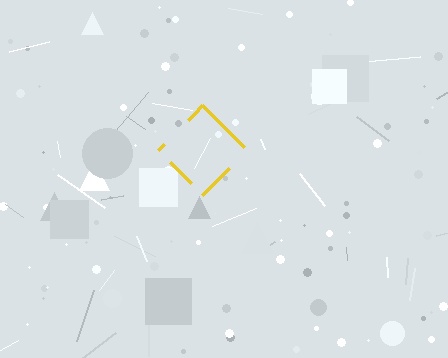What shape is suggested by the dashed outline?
The dashed outline suggests a diamond.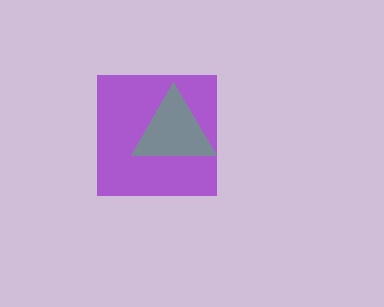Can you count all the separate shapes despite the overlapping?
Yes, there are 2 separate shapes.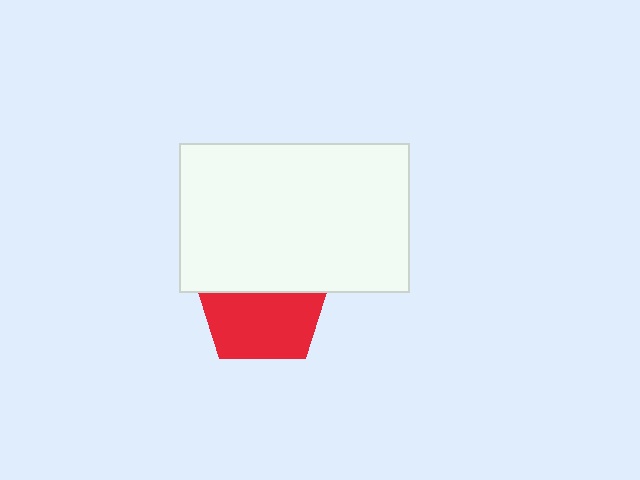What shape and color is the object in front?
The object in front is a white rectangle.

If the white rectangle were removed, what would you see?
You would see the complete red pentagon.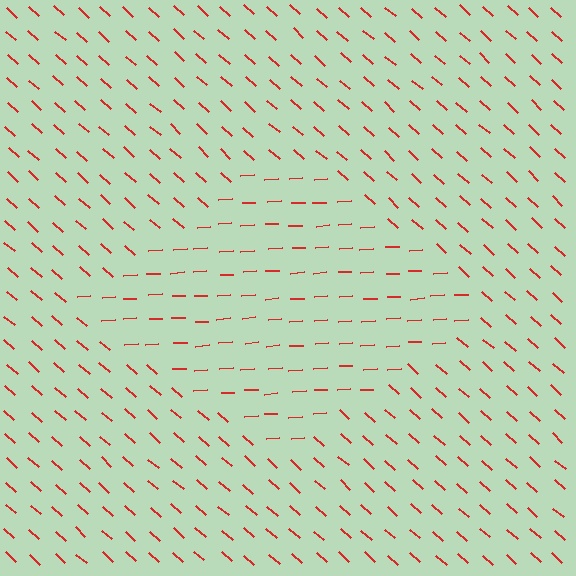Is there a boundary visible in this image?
Yes, there is a texture boundary formed by a change in line orientation.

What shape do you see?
I see a diamond.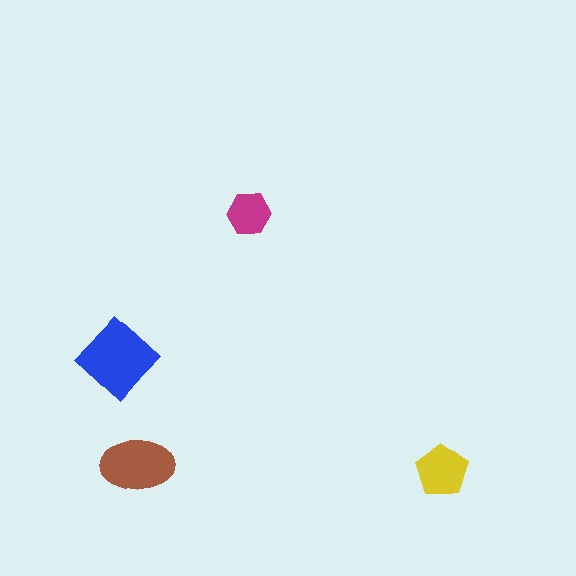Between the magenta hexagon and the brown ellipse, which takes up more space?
The brown ellipse.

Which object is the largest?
The blue diamond.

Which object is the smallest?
The magenta hexagon.